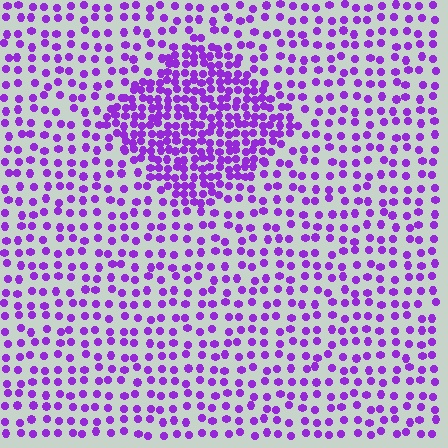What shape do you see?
I see a diamond.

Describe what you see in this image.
The image contains small purple elements arranged at two different densities. A diamond-shaped region is visible where the elements are more densely packed than the surrounding area.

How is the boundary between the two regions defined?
The boundary is defined by a change in element density (approximately 2.3x ratio). All elements are the same color, size, and shape.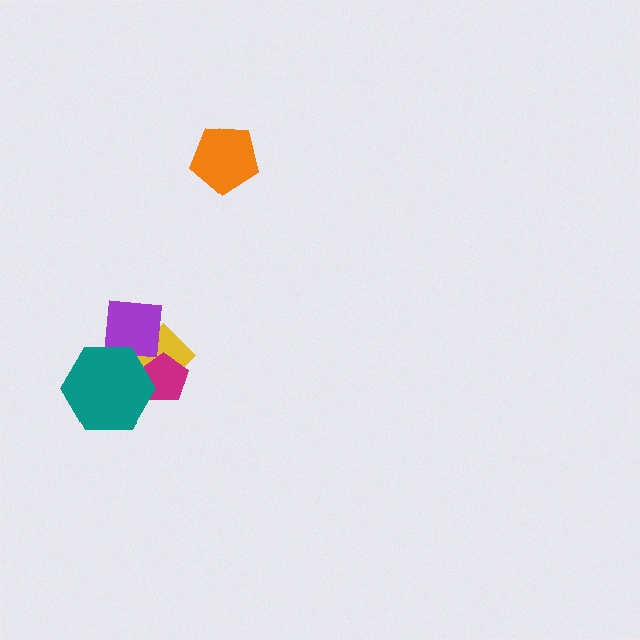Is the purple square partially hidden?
Yes, it is partially covered by another shape.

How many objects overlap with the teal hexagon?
4 objects overlap with the teal hexagon.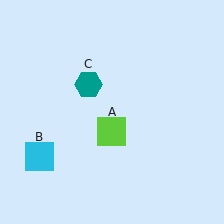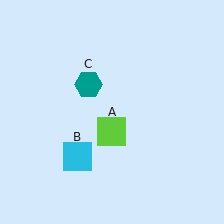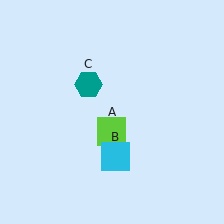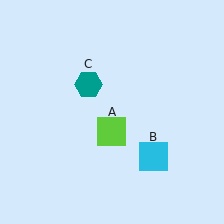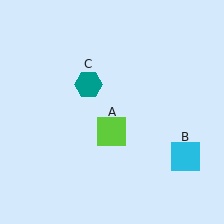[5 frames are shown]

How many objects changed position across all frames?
1 object changed position: cyan square (object B).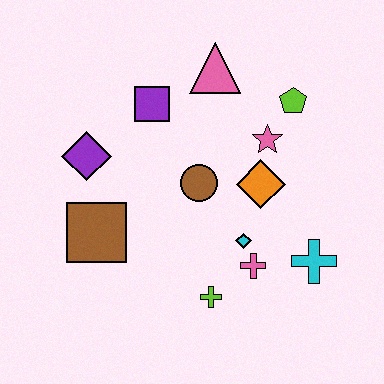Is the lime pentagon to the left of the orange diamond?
No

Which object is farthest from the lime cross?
The pink triangle is farthest from the lime cross.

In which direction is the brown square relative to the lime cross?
The brown square is to the left of the lime cross.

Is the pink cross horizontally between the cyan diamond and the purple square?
No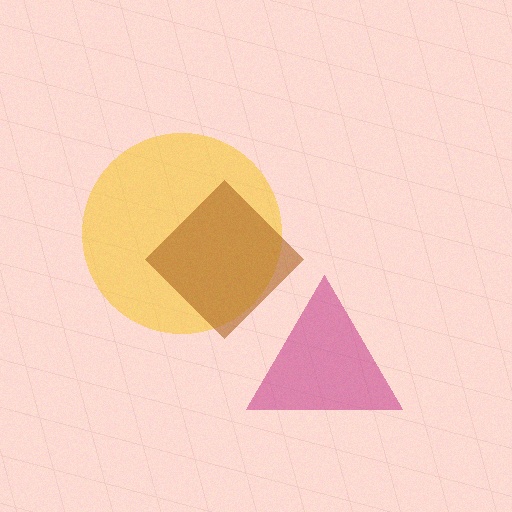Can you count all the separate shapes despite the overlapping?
Yes, there are 3 separate shapes.